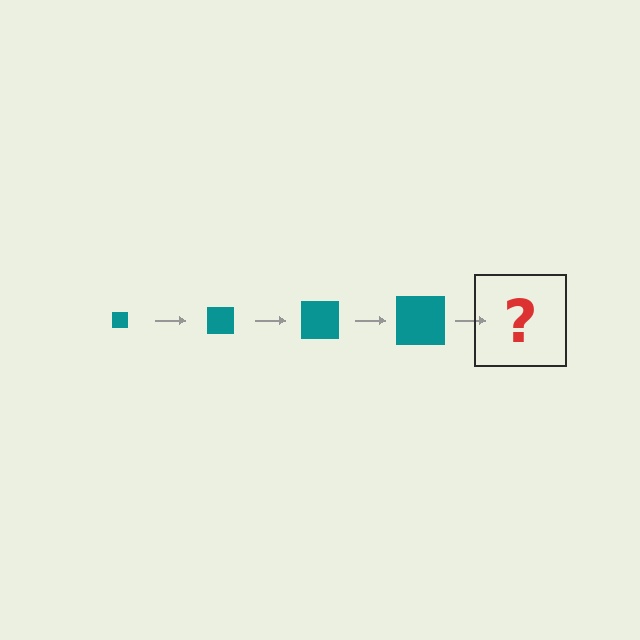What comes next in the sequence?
The next element should be a teal square, larger than the previous one.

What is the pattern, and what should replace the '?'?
The pattern is that the square gets progressively larger each step. The '?' should be a teal square, larger than the previous one.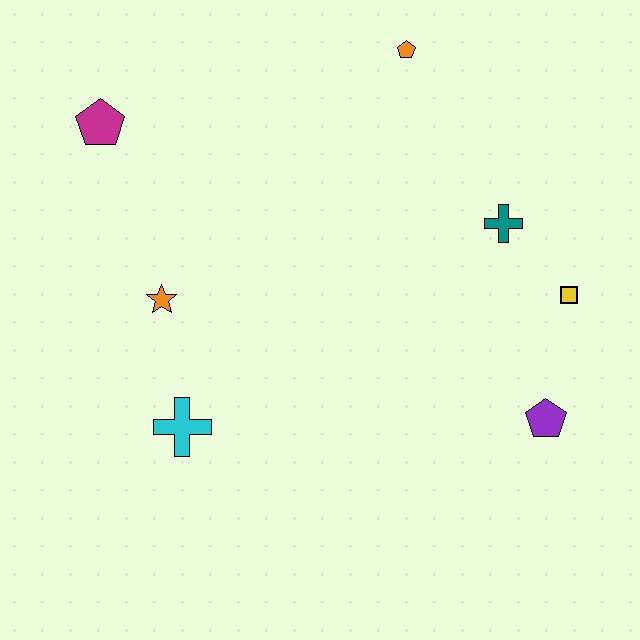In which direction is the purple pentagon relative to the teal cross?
The purple pentagon is below the teal cross.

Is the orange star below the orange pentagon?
Yes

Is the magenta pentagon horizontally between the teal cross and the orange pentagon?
No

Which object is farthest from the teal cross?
The magenta pentagon is farthest from the teal cross.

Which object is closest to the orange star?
The cyan cross is closest to the orange star.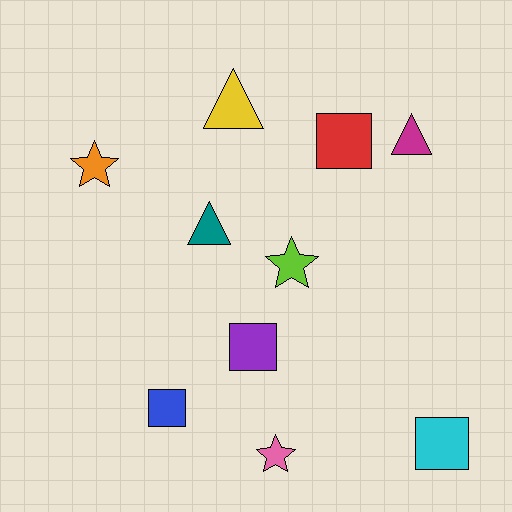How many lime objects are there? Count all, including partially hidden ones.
There is 1 lime object.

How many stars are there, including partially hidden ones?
There are 3 stars.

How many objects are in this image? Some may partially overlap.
There are 10 objects.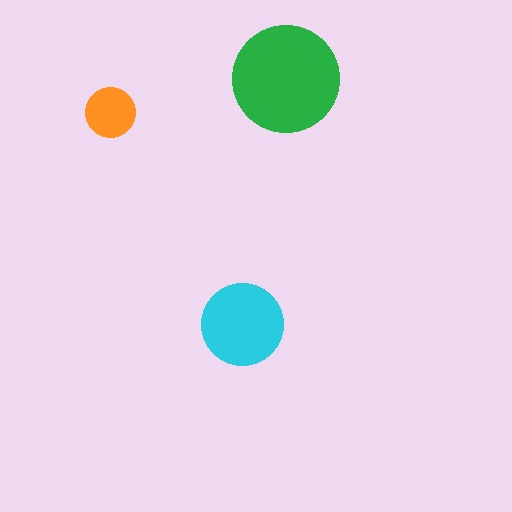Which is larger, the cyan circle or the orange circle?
The cyan one.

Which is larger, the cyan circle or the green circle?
The green one.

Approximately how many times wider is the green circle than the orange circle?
About 2 times wider.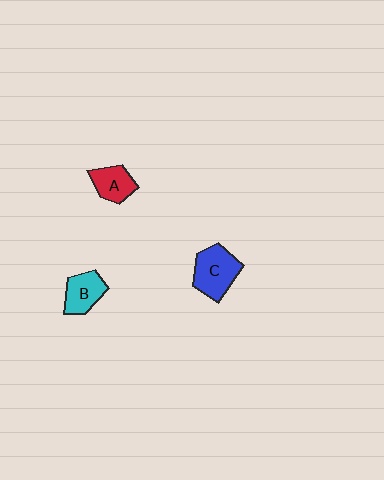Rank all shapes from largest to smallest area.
From largest to smallest: C (blue), B (cyan), A (red).